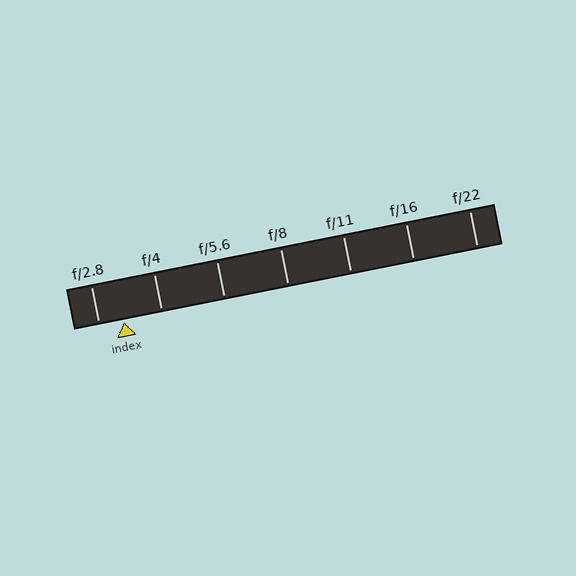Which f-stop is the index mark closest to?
The index mark is closest to f/2.8.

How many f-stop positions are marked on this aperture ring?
There are 7 f-stop positions marked.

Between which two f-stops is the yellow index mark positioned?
The index mark is between f/2.8 and f/4.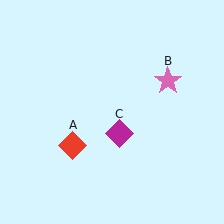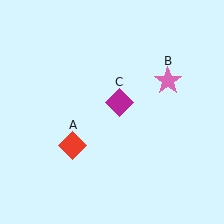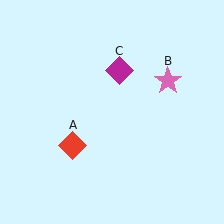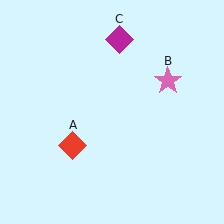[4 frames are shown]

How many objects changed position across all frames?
1 object changed position: magenta diamond (object C).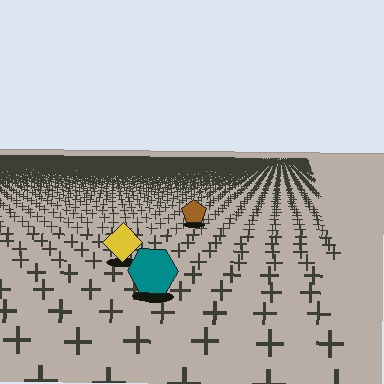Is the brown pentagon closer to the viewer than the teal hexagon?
No. The teal hexagon is closer — you can tell from the texture gradient: the ground texture is coarser near it.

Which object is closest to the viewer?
The teal hexagon is closest. The texture marks near it are larger and more spread out.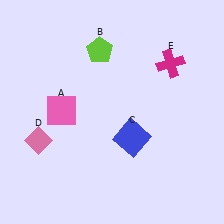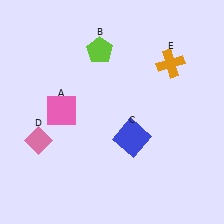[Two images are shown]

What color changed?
The cross (E) changed from magenta in Image 1 to orange in Image 2.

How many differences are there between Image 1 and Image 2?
There is 1 difference between the two images.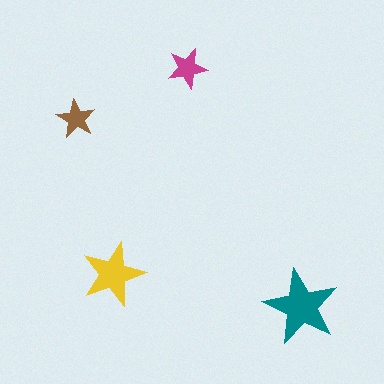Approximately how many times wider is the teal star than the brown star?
About 2 times wider.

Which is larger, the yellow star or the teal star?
The teal one.